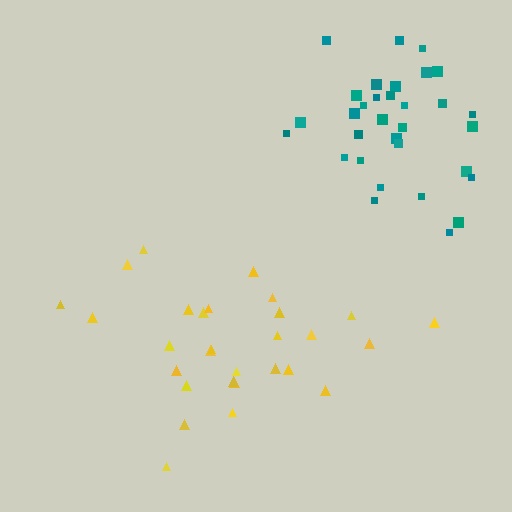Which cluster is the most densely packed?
Teal.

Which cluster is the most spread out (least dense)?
Yellow.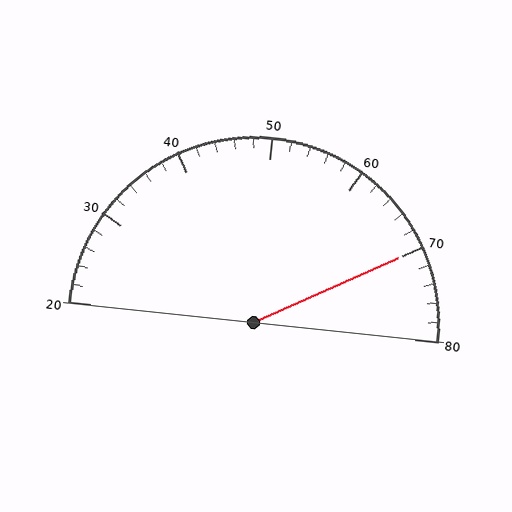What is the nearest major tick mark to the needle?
The nearest major tick mark is 70.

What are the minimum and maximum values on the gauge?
The gauge ranges from 20 to 80.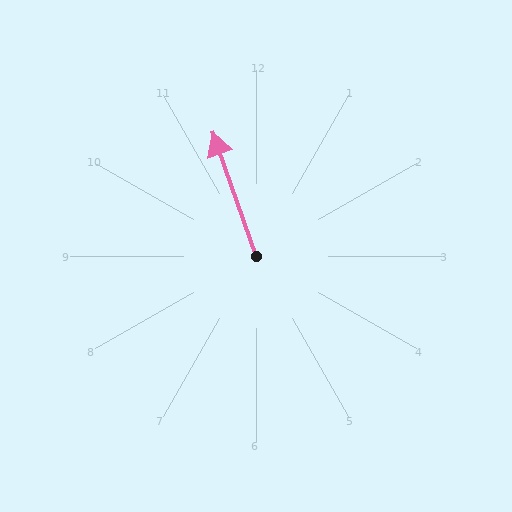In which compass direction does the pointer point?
North.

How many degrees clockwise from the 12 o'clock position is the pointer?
Approximately 341 degrees.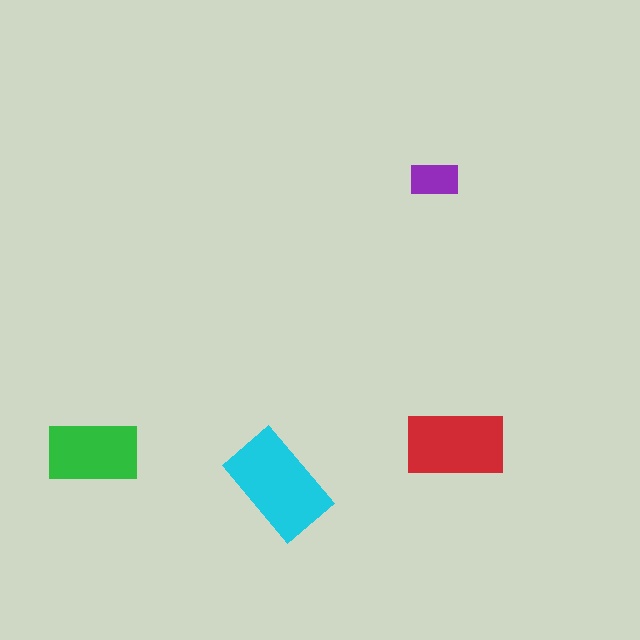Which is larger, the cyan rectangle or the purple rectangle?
The cyan one.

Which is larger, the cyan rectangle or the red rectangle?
The cyan one.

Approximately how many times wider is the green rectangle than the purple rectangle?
About 2 times wider.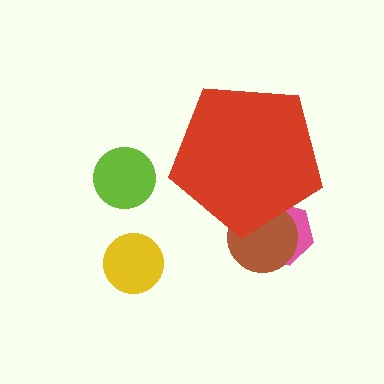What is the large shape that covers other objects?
A red pentagon.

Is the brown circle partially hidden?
Yes, the brown circle is partially hidden behind the red pentagon.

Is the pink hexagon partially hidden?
Yes, the pink hexagon is partially hidden behind the red pentagon.